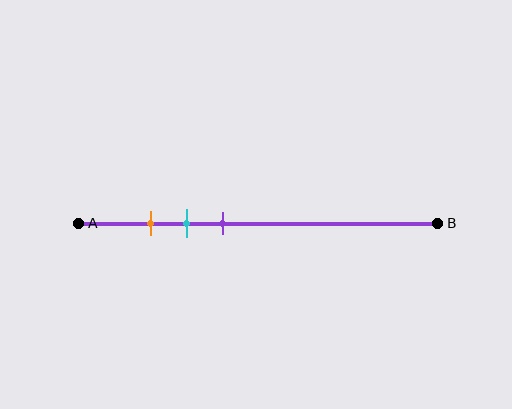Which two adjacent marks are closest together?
The orange and cyan marks are the closest adjacent pair.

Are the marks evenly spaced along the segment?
Yes, the marks are approximately evenly spaced.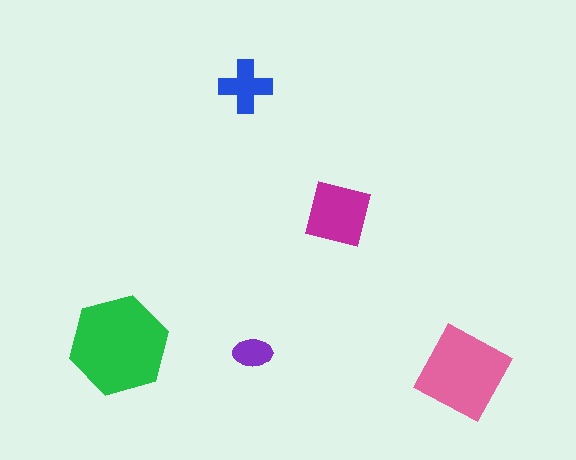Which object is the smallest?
The purple ellipse.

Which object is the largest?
The green hexagon.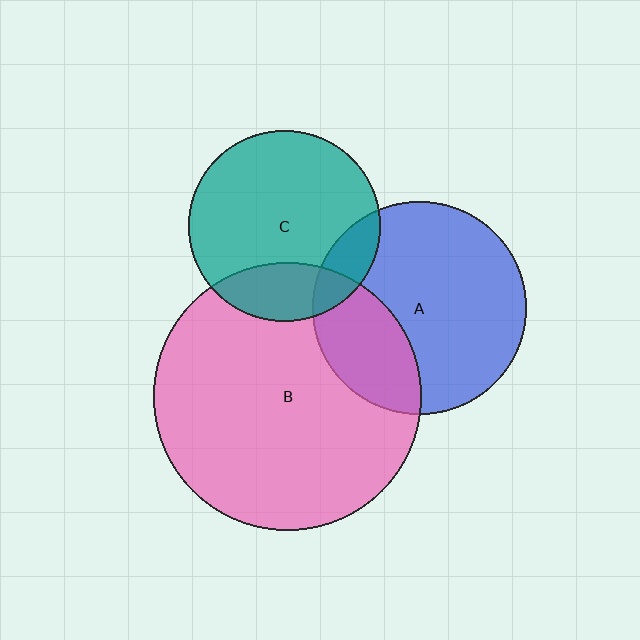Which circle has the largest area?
Circle B (pink).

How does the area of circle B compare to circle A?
Approximately 1.6 times.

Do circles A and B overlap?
Yes.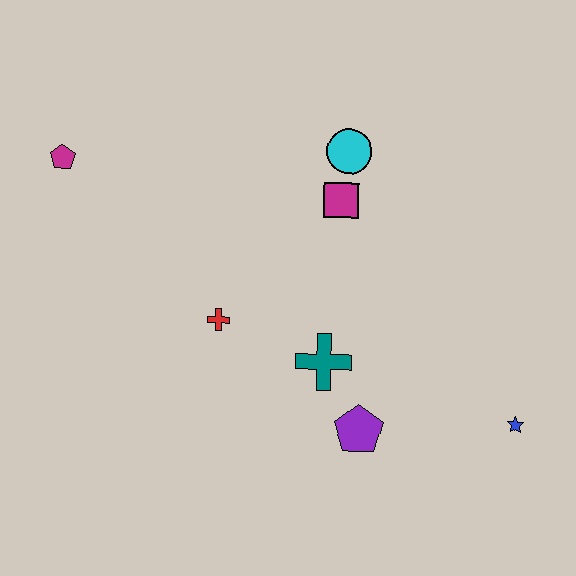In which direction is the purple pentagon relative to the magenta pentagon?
The purple pentagon is to the right of the magenta pentagon.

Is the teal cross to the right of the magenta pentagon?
Yes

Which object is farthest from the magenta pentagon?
The blue star is farthest from the magenta pentagon.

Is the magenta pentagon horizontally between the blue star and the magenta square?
No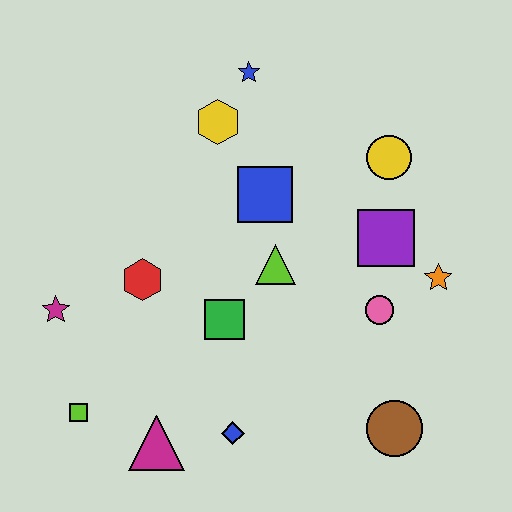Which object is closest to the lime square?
The magenta triangle is closest to the lime square.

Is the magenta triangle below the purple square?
Yes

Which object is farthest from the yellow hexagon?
The brown circle is farthest from the yellow hexagon.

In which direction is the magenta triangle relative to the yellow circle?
The magenta triangle is below the yellow circle.